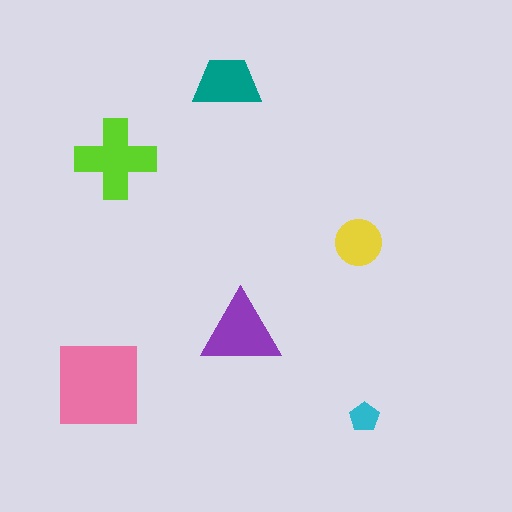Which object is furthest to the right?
The cyan pentagon is rightmost.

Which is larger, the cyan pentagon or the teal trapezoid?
The teal trapezoid.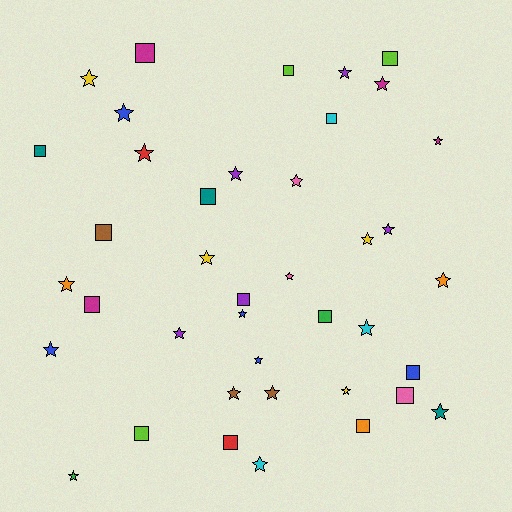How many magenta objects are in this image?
There are 4 magenta objects.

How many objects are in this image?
There are 40 objects.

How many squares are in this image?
There are 15 squares.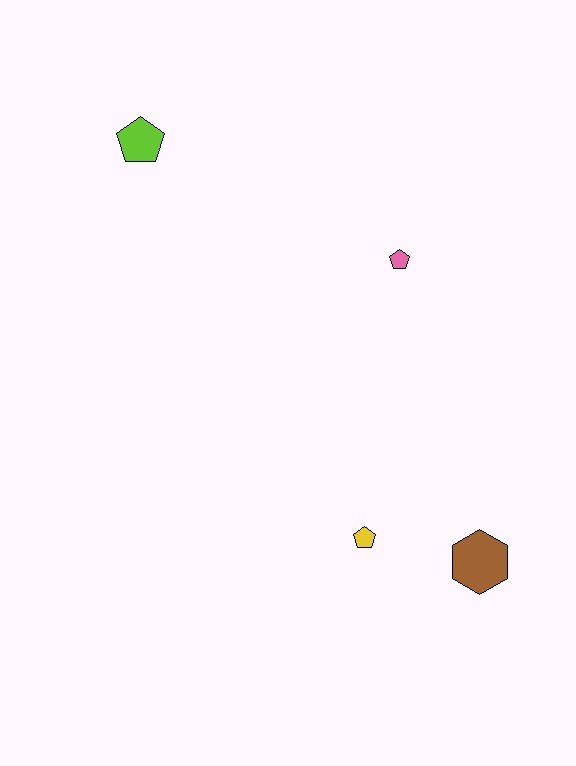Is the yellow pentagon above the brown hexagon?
Yes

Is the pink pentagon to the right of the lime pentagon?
Yes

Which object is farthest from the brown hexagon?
The lime pentagon is farthest from the brown hexagon.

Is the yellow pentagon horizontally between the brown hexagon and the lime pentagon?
Yes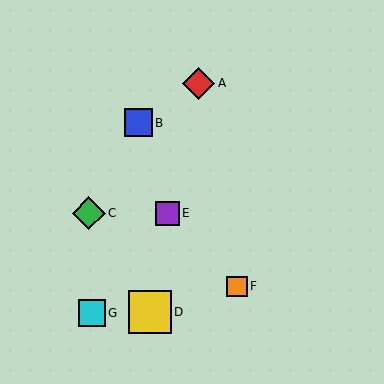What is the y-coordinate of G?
Object G is at y≈313.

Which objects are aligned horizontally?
Objects C, E are aligned horizontally.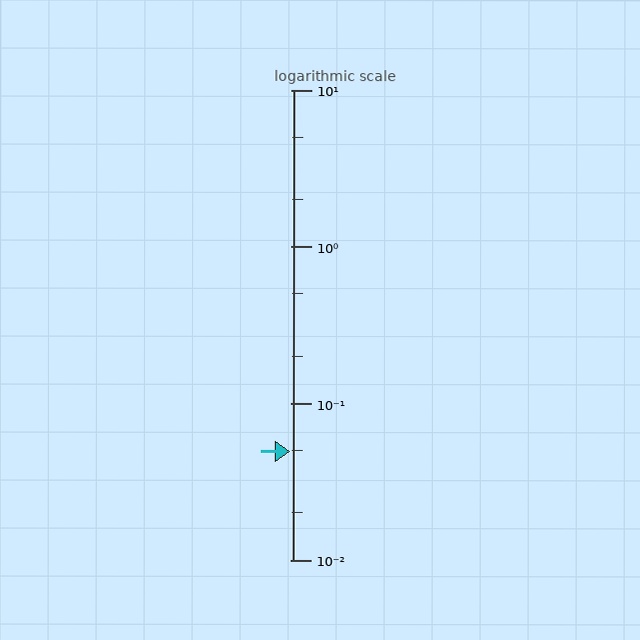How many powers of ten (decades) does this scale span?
The scale spans 3 decades, from 0.01 to 10.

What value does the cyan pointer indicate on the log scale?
The pointer indicates approximately 0.049.